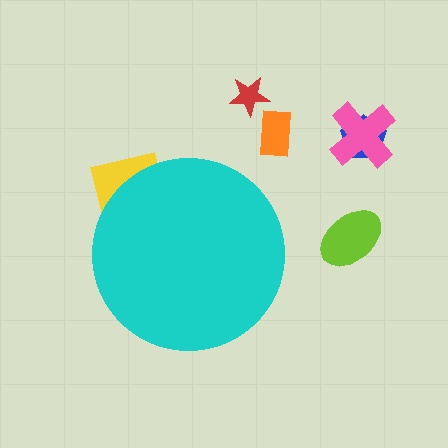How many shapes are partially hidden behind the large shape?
1 shape is partially hidden.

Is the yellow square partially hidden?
Yes, the yellow square is partially hidden behind the cyan circle.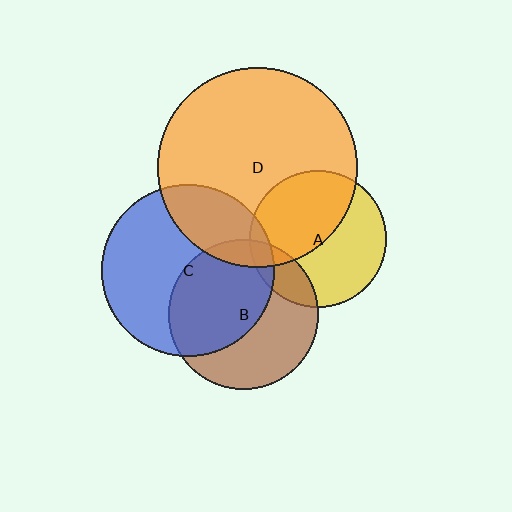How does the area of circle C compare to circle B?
Approximately 1.3 times.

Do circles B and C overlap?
Yes.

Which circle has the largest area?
Circle D (orange).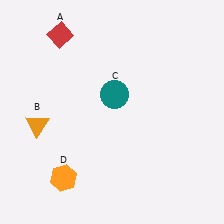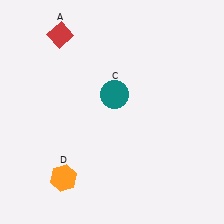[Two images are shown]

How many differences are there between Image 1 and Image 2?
There is 1 difference between the two images.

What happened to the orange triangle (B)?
The orange triangle (B) was removed in Image 2. It was in the bottom-left area of Image 1.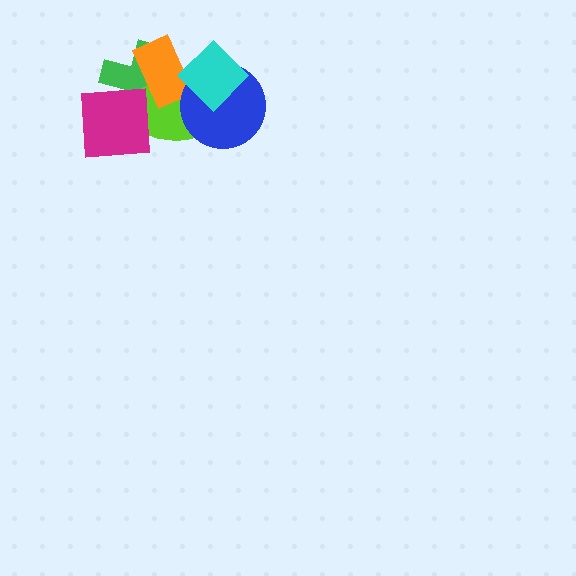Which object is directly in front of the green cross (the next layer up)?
The lime ellipse is directly in front of the green cross.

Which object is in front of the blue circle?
The cyan diamond is in front of the blue circle.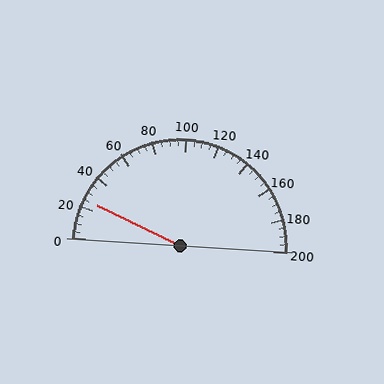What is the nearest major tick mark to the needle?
The nearest major tick mark is 20.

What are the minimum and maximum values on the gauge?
The gauge ranges from 0 to 200.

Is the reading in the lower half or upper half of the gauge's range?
The reading is in the lower half of the range (0 to 200).